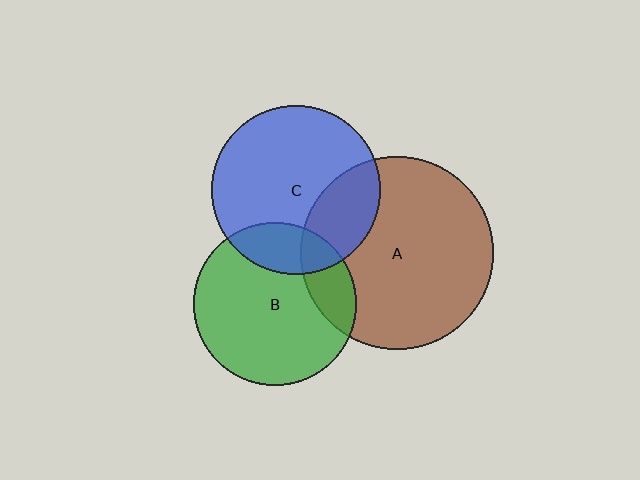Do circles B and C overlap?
Yes.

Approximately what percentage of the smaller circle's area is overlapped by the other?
Approximately 20%.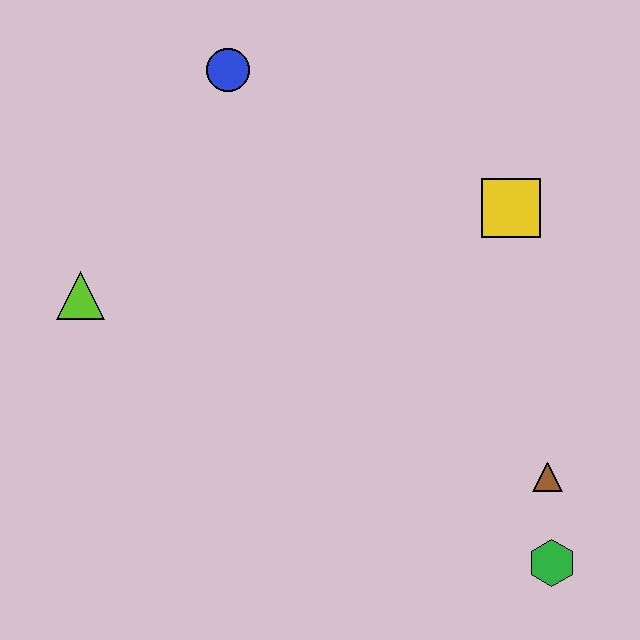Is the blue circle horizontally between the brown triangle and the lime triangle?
Yes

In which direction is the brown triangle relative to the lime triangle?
The brown triangle is to the right of the lime triangle.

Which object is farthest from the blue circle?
The green hexagon is farthest from the blue circle.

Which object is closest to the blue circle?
The lime triangle is closest to the blue circle.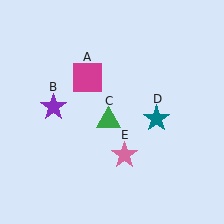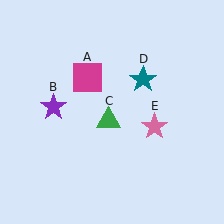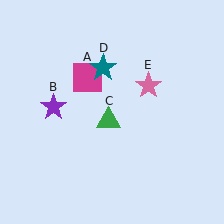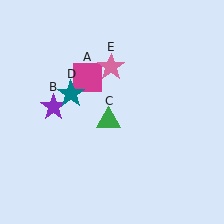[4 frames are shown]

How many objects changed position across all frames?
2 objects changed position: teal star (object D), pink star (object E).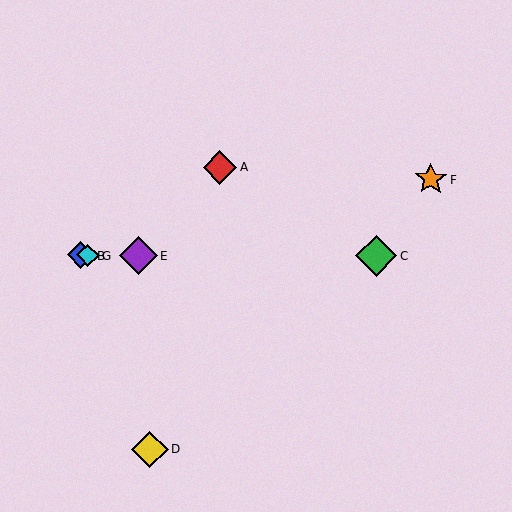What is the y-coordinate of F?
Object F is at y≈179.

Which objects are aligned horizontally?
Objects B, C, E, G are aligned horizontally.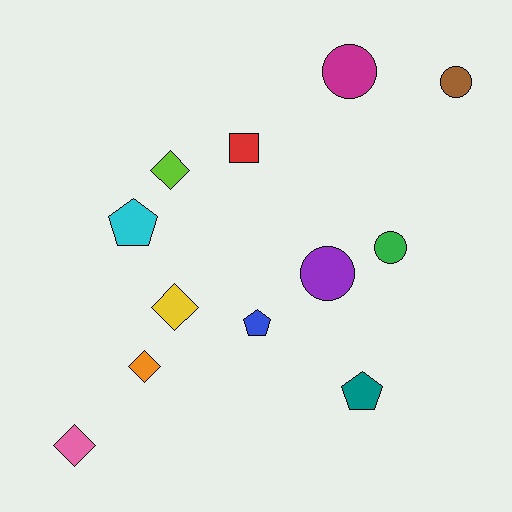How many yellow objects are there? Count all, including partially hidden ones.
There is 1 yellow object.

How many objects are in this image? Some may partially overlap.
There are 12 objects.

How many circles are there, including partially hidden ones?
There are 4 circles.